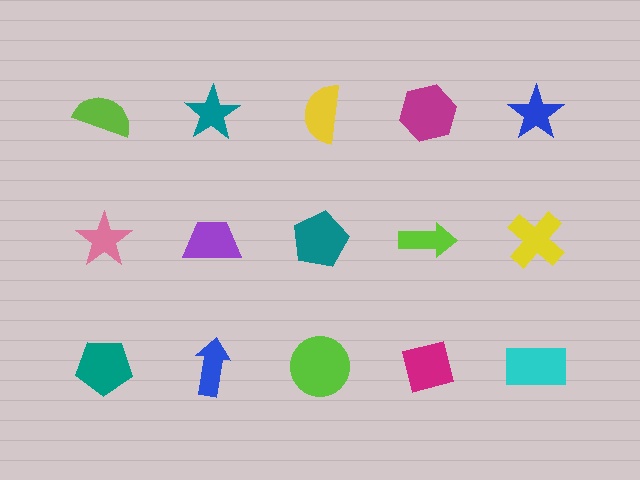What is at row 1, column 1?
A lime semicircle.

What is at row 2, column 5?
A yellow cross.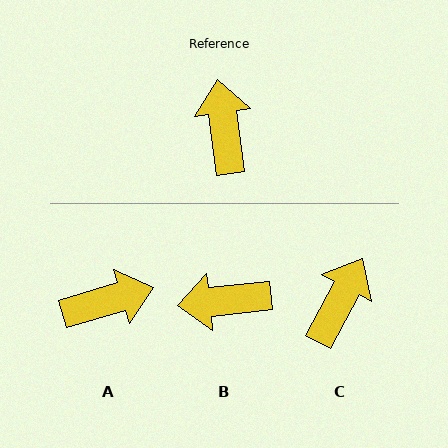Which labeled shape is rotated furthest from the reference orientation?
B, about 89 degrees away.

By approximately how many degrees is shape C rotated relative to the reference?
Approximately 35 degrees clockwise.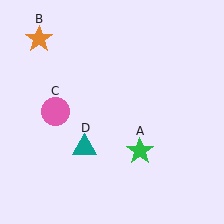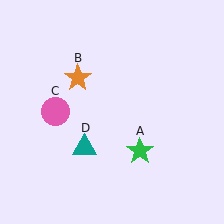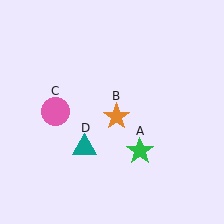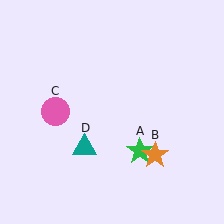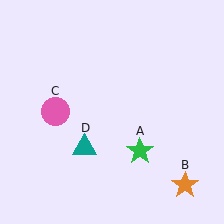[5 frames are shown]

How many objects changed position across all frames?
1 object changed position: orange star (object B).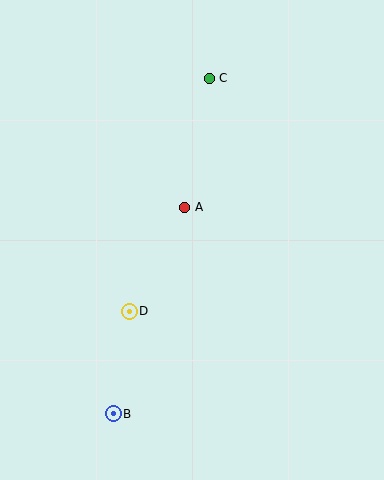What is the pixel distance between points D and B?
The distance between D and B is 104 pixels.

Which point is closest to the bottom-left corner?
Point B is closest to the bottom-left corner.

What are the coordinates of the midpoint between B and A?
The midpoint between B and A is at (149, 311).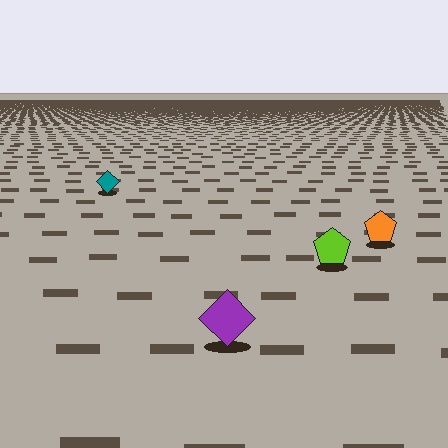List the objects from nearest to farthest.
From nearest to farthest: the purple diamond, the lime pentagon, the orange pentagon, the teal diamond.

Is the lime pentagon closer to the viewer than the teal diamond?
Yes. The lime pentagon is closer — you can tell from the texture gradient: the ground texture is coarser near it.